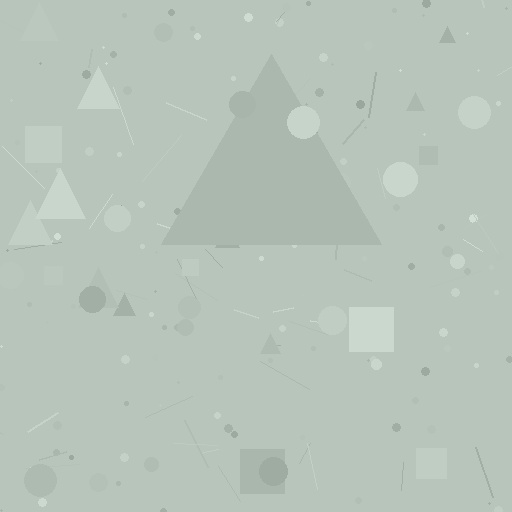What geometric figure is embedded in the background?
A triangle is embedded in the background.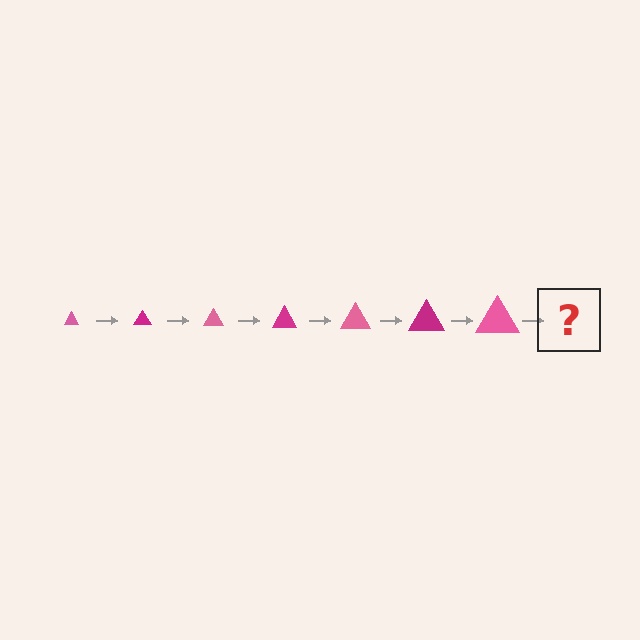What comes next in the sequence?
The next element should be a magenta triangle, larger than the previous one.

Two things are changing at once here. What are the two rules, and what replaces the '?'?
The two rules are that the triangle grows larger each step and the color cycles through pink and magenta. The '?' should be a magenta triangle, larger than the previous one.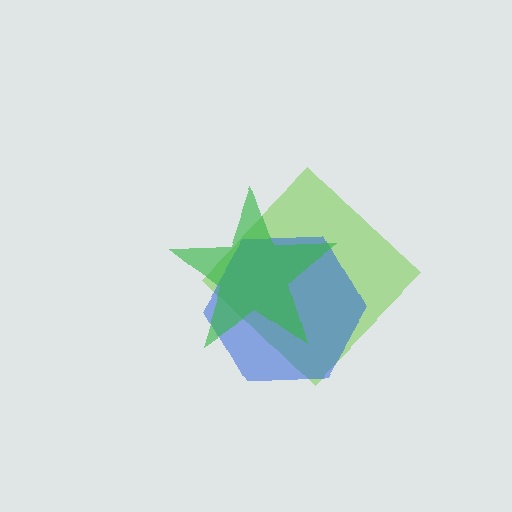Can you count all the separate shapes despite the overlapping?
Yes, there are 3 separate shapes.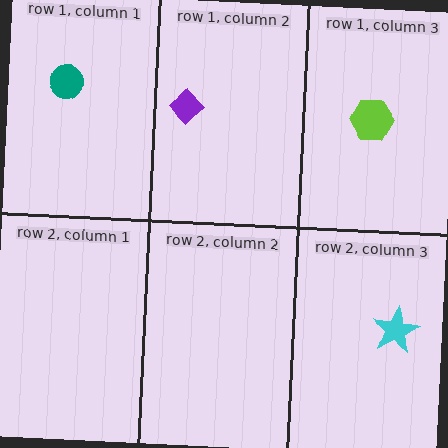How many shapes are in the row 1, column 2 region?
1.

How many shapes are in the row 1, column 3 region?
1.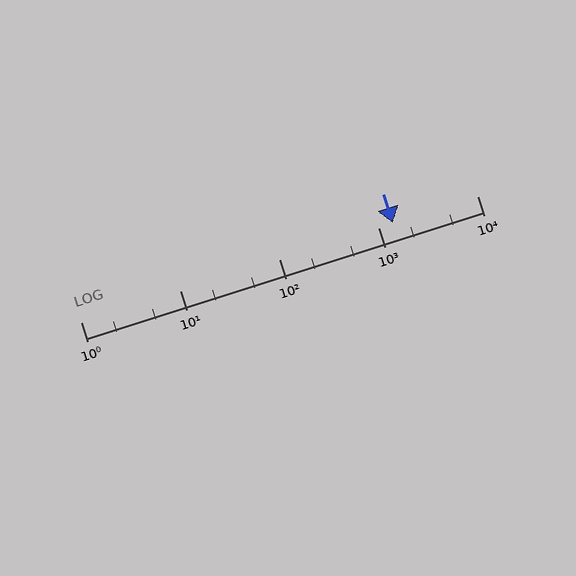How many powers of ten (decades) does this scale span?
The scale spans 4 decades, from 1 to 10000.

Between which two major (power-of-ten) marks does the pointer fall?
The pointer is between 1000 and 10000.